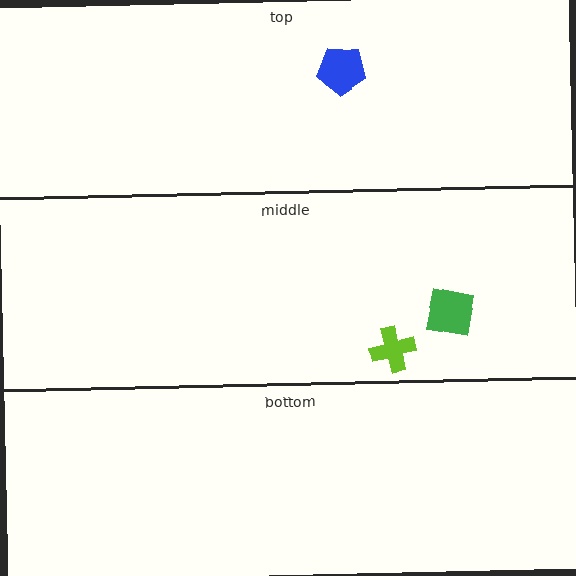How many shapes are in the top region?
1.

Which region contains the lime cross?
The middle region.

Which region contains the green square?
The middle region.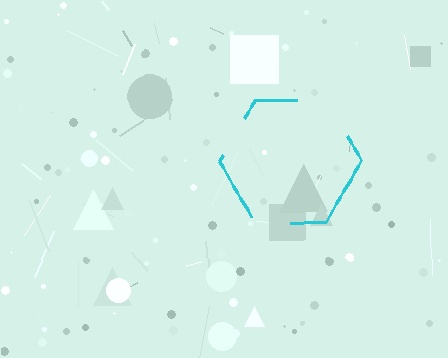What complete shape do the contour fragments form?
The contour fragments form a hexagon.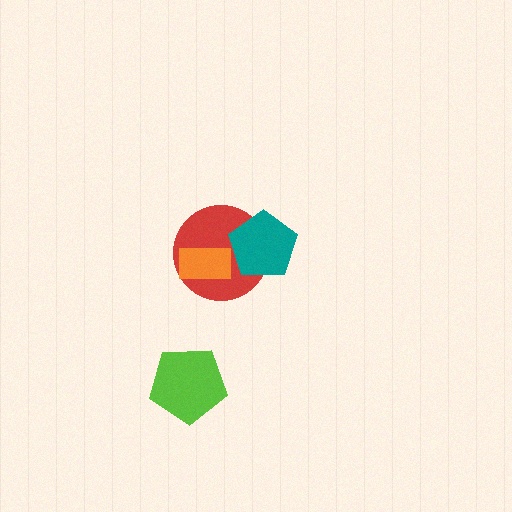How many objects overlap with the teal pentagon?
1 object overlaps with the teal pentagon.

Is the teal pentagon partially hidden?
No, no other shape covers it.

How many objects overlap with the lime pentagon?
0 objects overlap with the lime pentagon.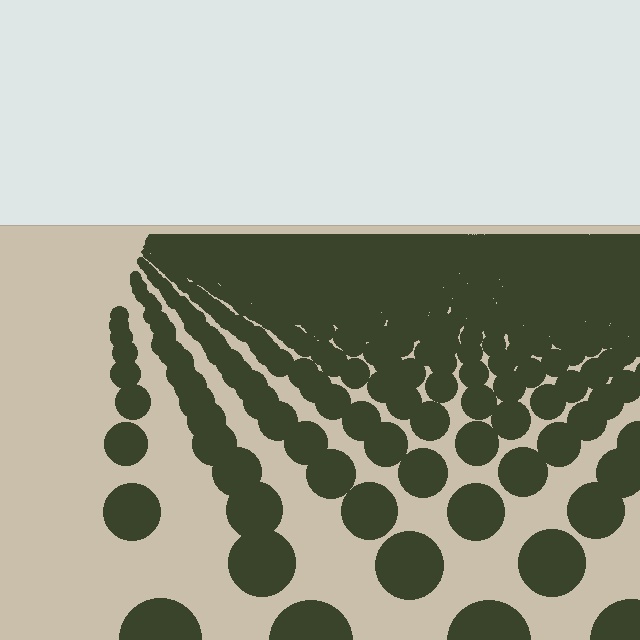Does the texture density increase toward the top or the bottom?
Density increases toward the top.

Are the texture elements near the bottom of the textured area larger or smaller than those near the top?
Larger. Near the bottom, elements are closer to the viewer and appear at a bigger on-screen size.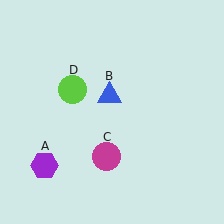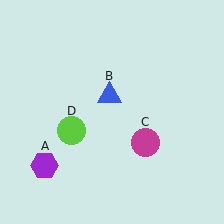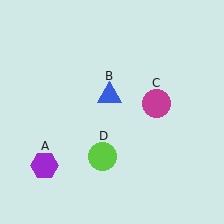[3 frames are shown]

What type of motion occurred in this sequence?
The magenta circle (object C), lime circle (object D) rotated counterclockwise around the center of the scene.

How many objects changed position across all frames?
2 objects changed position: magenta circle (object C), lime circle (object D).